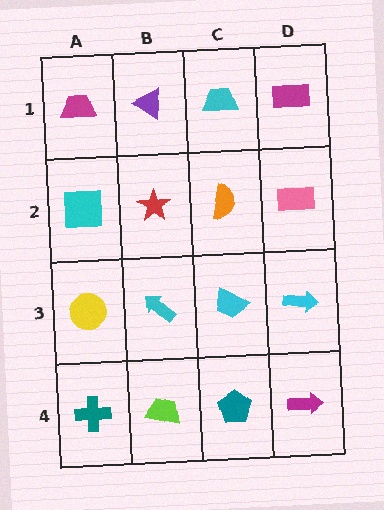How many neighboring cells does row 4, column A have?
2.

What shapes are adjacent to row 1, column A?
A cyan square (row 2, column A), a purple triangle (row 1, column B).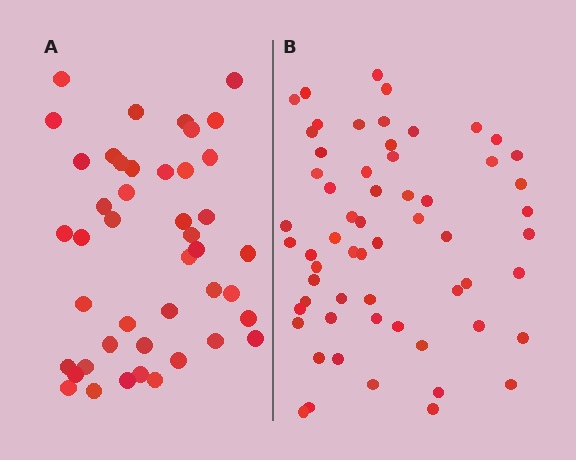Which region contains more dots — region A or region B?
Region B (the right region) has more dots.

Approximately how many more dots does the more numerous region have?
Region B has approximately 15 more dots than region A.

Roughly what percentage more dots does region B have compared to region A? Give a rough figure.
About 35% more.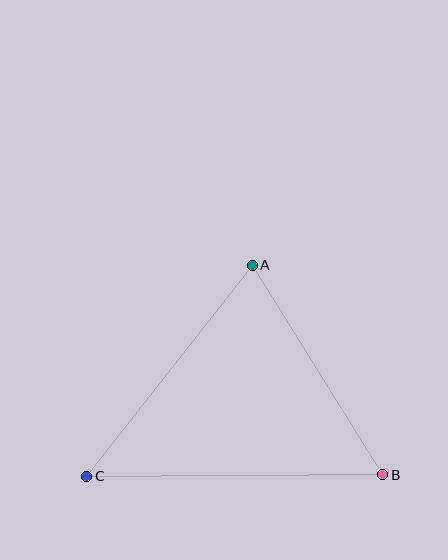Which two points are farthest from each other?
Points B and C are farthest from each other.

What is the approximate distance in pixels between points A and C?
The distance between A and C is approximately 268 pixels.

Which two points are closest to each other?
Points A and B are closest to each other.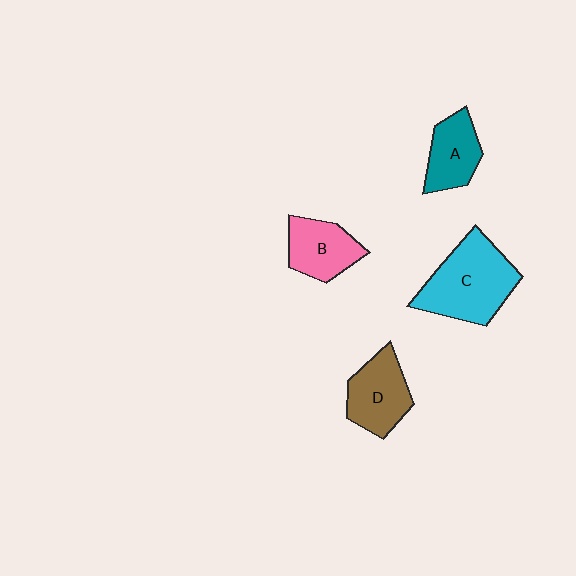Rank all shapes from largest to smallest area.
From largest to smallest: C (cyan), D (brown), B (pink), A (teal).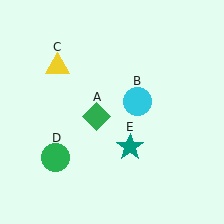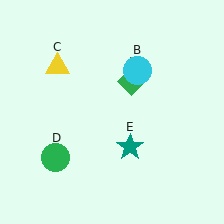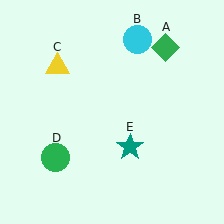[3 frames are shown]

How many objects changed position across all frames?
2 objects changed position: green diamond (object A), cyan circle (object B).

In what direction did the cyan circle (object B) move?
The cyan circle (object B) moved up.